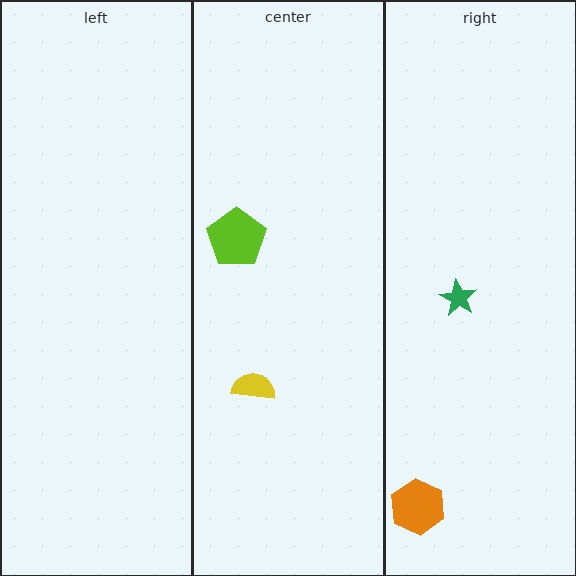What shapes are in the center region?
The yellow semicircle, the lime pentagon.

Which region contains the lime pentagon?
The center region.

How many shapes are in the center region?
2.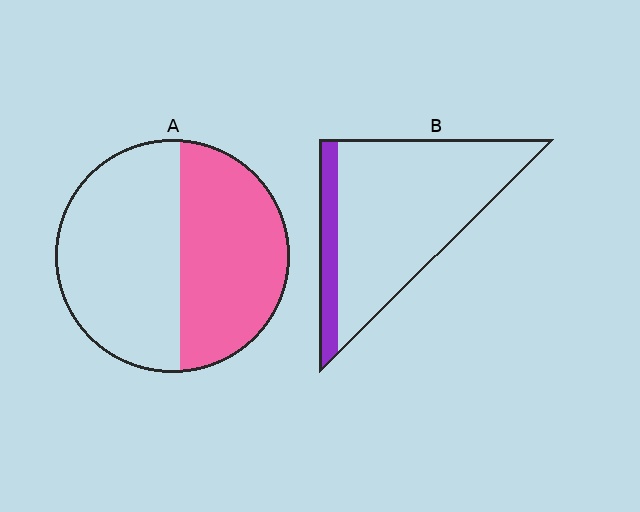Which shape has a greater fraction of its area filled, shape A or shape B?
Shape A.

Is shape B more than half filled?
No.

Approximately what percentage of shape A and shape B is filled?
A is approximately 45% and B is approximately 15%.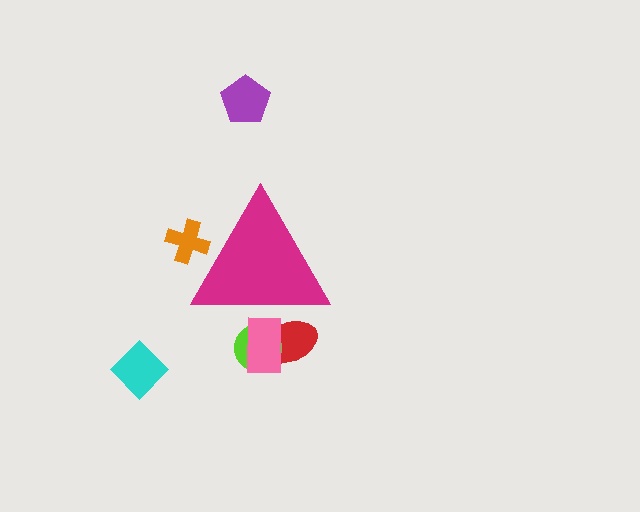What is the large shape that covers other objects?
A magenta triangle.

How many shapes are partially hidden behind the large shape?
4 shapes are partially hidden.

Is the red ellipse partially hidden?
Yes, the red ellipse is partially hidden behind the magenta triangle.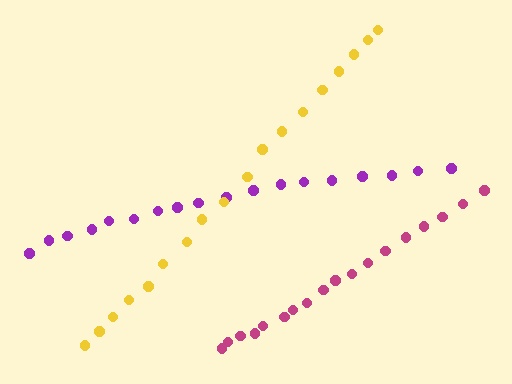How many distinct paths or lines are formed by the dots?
There are 3 distinct paths.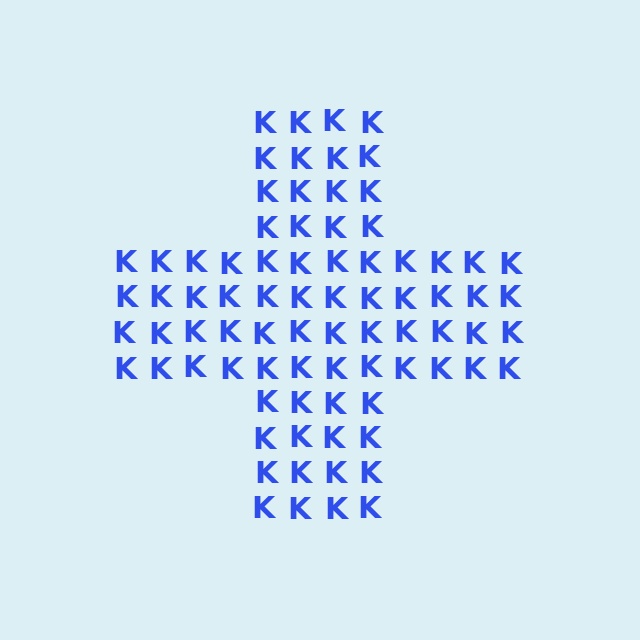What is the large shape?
The large shape is a cross.